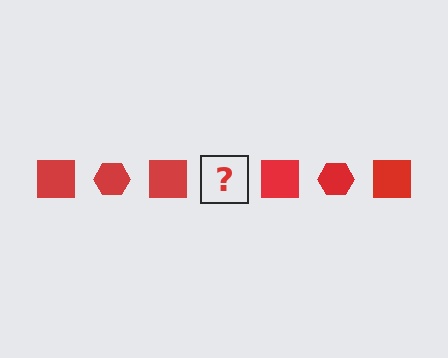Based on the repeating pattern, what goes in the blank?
The blank should be a red hexagon.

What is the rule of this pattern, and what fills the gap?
The rule is that the pattern cycles through square, hexagon shapes in red. The gap should be filled with a red hexagon.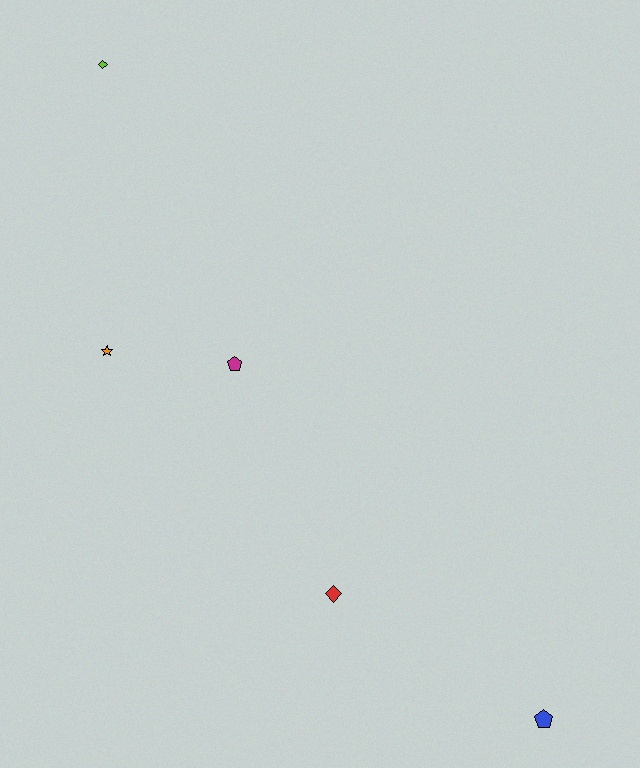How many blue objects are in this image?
There is 1 blue object.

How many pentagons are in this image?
There are 2 pentagons.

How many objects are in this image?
There are 5 objects.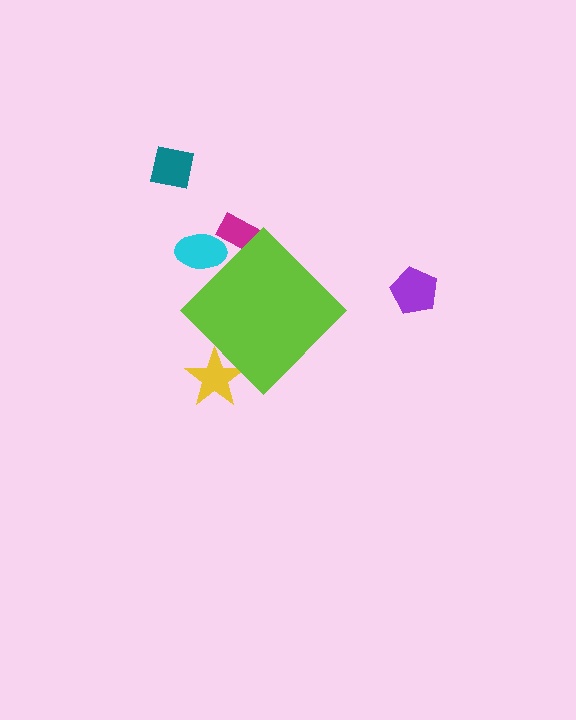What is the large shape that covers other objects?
A lime diamond.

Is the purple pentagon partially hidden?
No, the purple pentagon is fully visible.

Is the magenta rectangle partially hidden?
Yes, the magenta rectangle is partially hidden behind the lime diamond.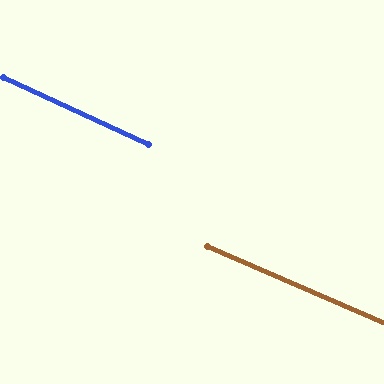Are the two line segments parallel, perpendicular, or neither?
Parallel — their directions differ by only 1.2°.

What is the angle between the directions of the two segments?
Approximately 1 degree.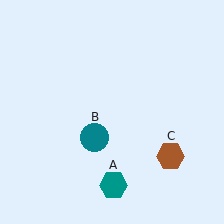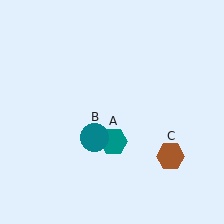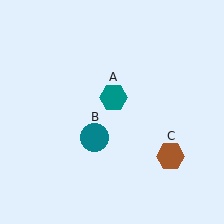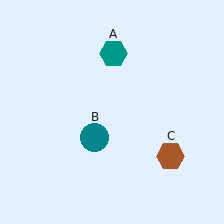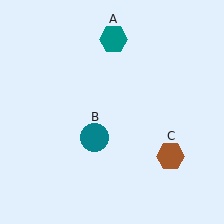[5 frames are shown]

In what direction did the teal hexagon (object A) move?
The teal hexagon (object A) moved up.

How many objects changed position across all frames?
1 object changed position: teal hexagon (object A).